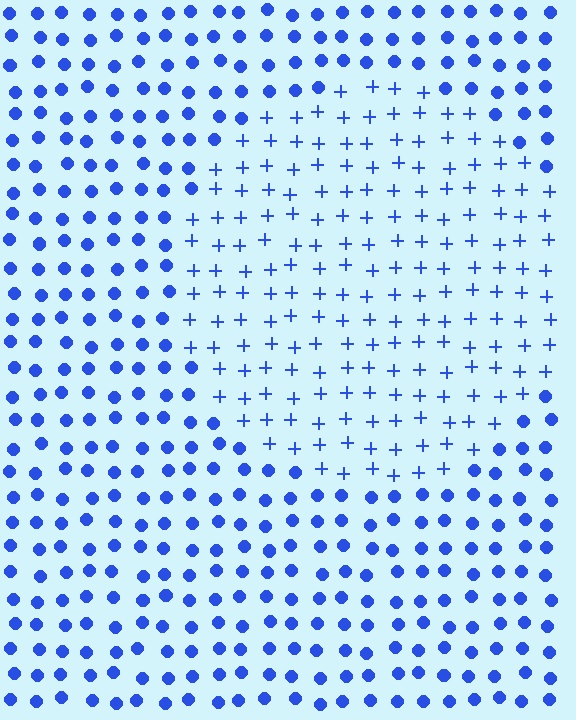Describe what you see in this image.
The image is filled with small blue elements arranged in a uniform grid. A circle-shaped region contains plus signs, while the surrounding area contains circles. The boundary is defined purely by the change in element shape.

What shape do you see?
I see a circle.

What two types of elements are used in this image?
The image uses plus signs inside the circle region and circles outside it.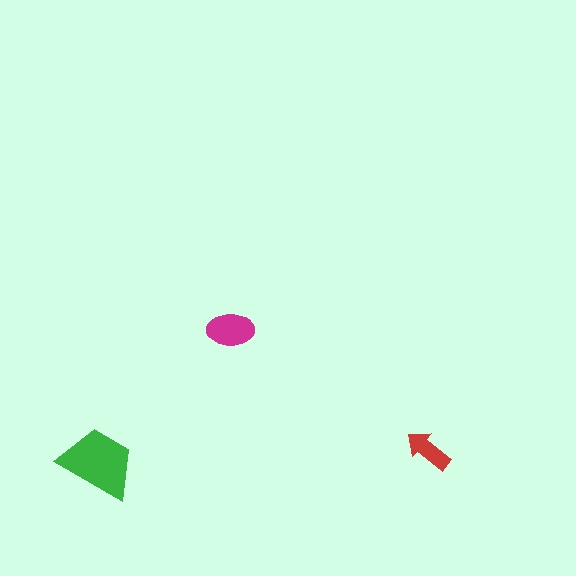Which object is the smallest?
The red arrow.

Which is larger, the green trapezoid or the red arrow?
The green trapezoid.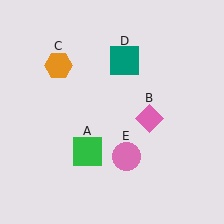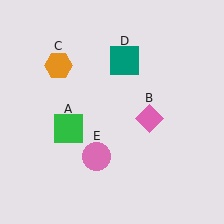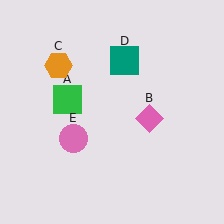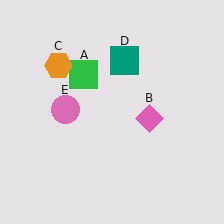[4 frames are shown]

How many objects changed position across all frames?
2 objects changed position: green square (object A), pink circle (object E).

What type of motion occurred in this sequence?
The green square (object A), pink circle (object E) rotated clockwise around the center of the scene.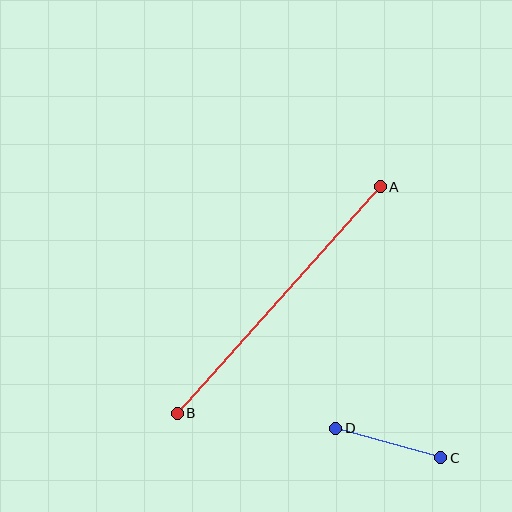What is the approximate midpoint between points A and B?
The midpoint is at approximately (279, 300) pixels.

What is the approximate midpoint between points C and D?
The midpoint is at approximately (388, 443) pixels.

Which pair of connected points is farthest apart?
Points A and B are farthest apart.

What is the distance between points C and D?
The distance is approximately 109 pixels.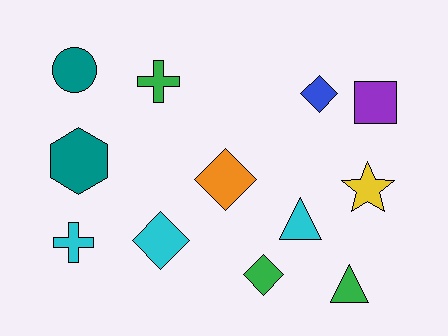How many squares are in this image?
There is 1 square.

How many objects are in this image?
There are 12 objects.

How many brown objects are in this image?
There are no brown objects.